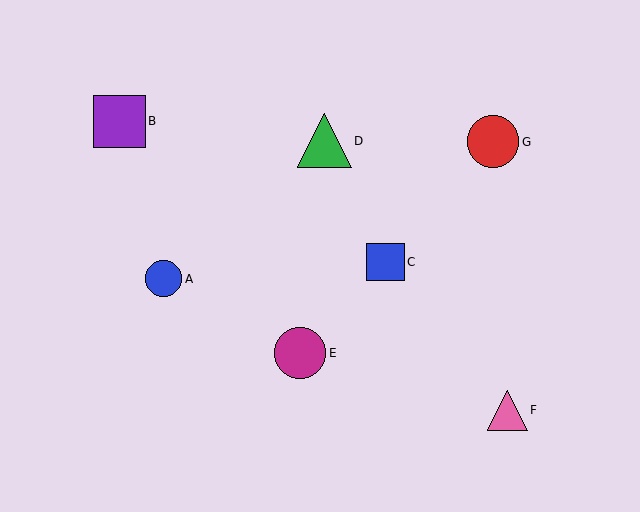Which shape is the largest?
The green triangle (labeled D) is the largest.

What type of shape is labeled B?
Shape B is a purple square.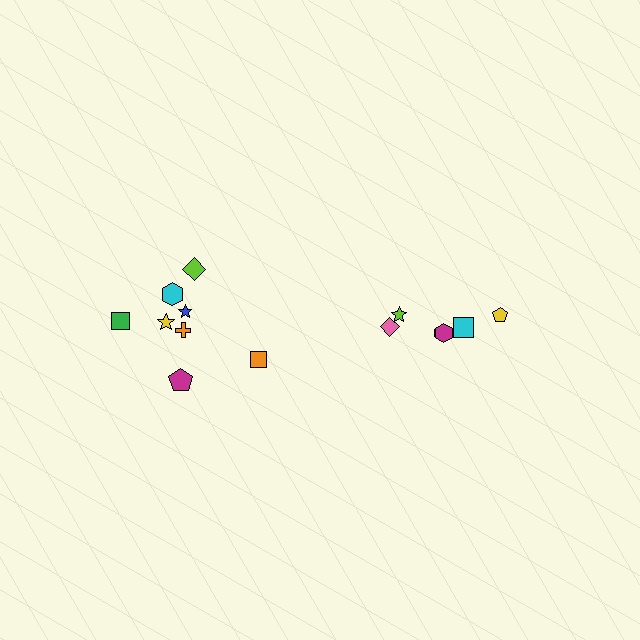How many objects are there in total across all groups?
There are 14 objects.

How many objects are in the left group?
There are 8 objects.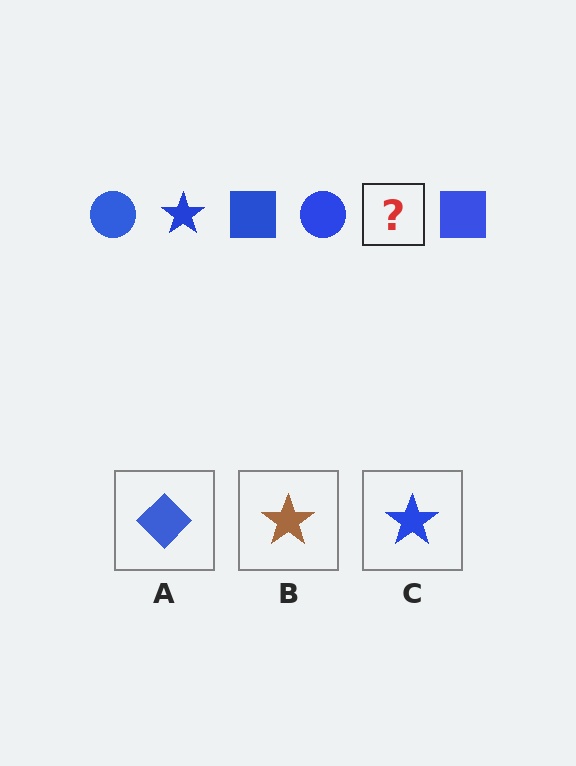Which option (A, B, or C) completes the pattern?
C.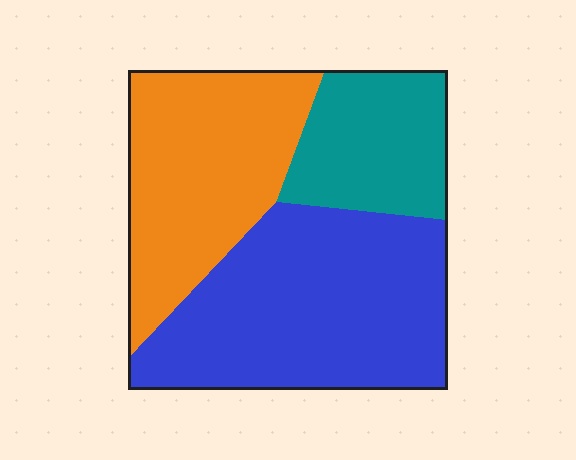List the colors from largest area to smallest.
From largest to smallest: blue, orange, teal.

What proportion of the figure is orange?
Orange takes up about one third (1/3) of the figure.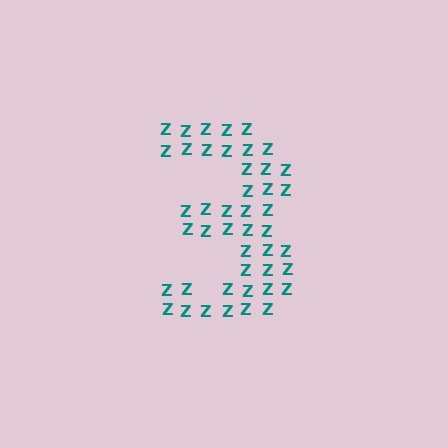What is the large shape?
The large shape is the digit 3.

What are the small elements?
The small elements are letter Z's.